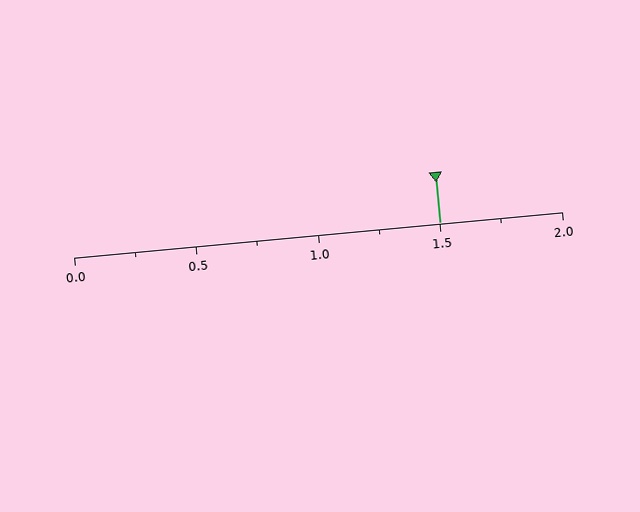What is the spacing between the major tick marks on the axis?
The major ticks are spaced 0.5 apart.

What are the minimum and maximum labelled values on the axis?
The axis runs from 0.0 to 2.0.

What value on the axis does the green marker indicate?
The marker indicates approximately 1.5.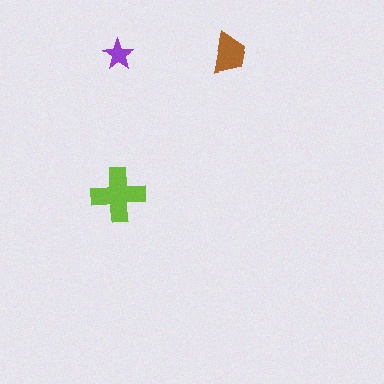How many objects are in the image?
There are 3 objects in the image.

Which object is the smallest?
The purple star.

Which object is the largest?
The lime cross.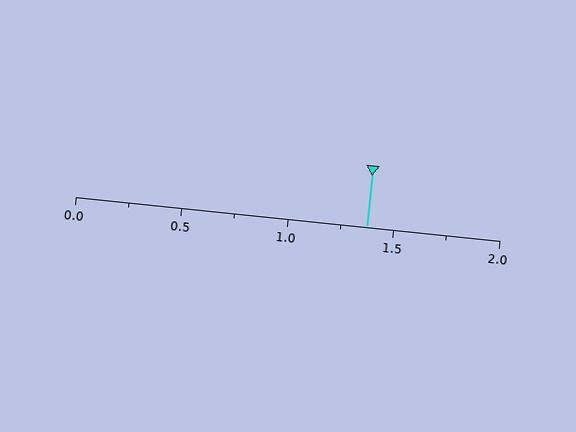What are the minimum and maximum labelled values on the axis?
The axis runs from 0.0 to 2.0.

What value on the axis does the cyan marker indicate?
The marker indicates approximately 1.38.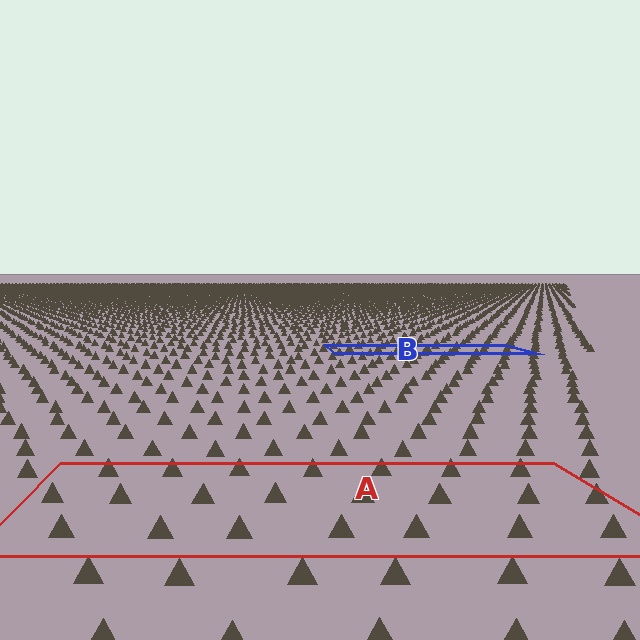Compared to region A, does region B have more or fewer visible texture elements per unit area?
Region B has more texture elements per unit area — they are packed more densely because it is farther away.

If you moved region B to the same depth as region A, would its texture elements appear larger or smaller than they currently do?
They would appear larger. At a closer depth, the same texture elements are projected at a bigger on-screen size.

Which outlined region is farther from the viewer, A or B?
Region B is farther from the viewer — the texture elements inside it appear smaller and more densely packed.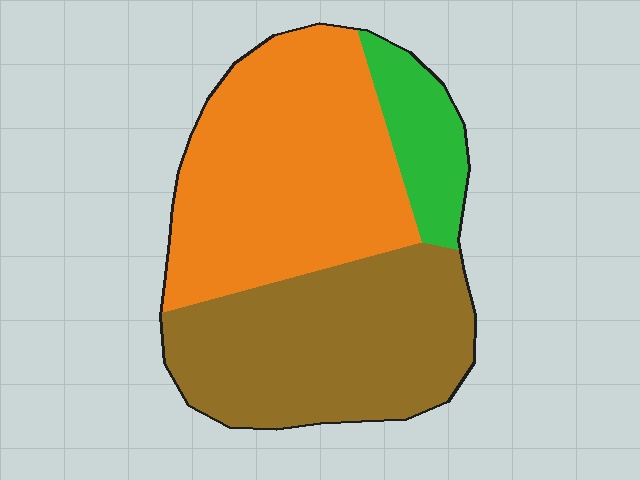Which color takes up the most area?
Orange, at roughly 45%.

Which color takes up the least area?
Green, at roughly 10%.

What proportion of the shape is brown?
Brown covers 41% of the shape.